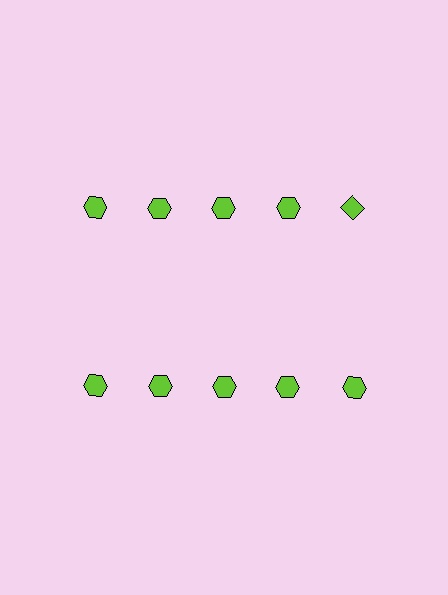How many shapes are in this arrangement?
There are 10 shapes arranged in a grid pattern.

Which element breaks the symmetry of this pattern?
The lime diamond in the top row, rightmost column breaks the symmetry. All other shapes are lime hexagons.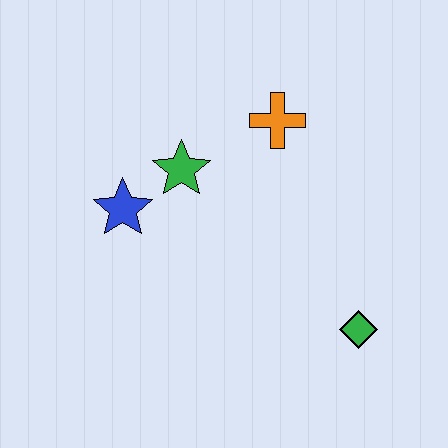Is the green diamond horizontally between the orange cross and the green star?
No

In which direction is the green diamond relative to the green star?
The green diamond is to the right of the green star.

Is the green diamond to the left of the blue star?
No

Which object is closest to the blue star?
The green star is closest to the blue star.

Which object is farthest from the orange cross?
The green diamond is farthest from the orange cross.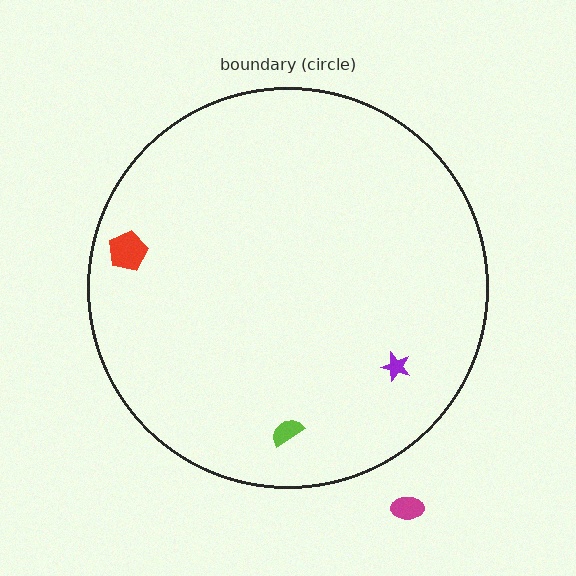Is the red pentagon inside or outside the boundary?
Inside.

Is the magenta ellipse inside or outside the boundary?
Outside.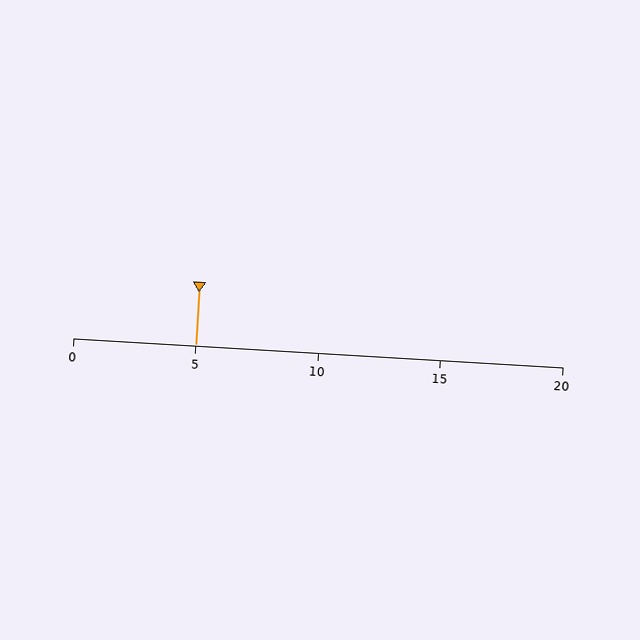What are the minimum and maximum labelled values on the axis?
The axis runs from 0 to 20.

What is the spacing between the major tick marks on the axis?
The major ticks are spaced 5 apart.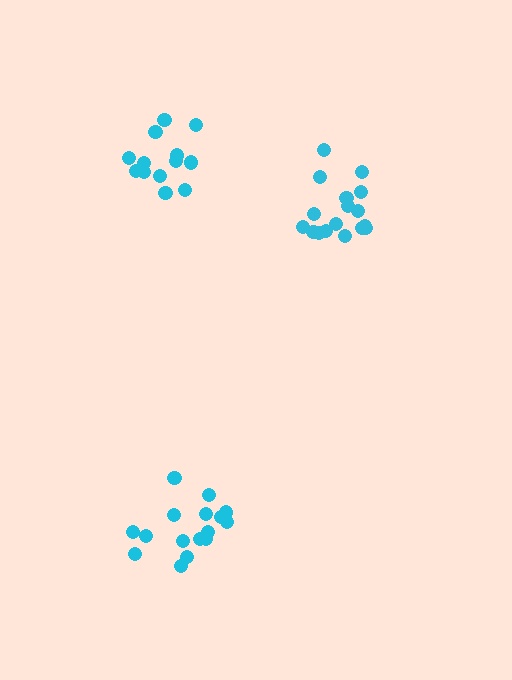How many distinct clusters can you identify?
There are 3 distinct clusters.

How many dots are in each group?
Group 1: 17 dots, Group 2: 16 dots, Group 3: 13 dots (46 total).